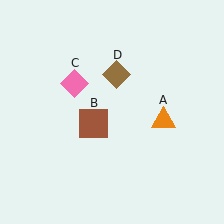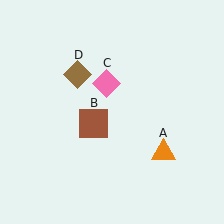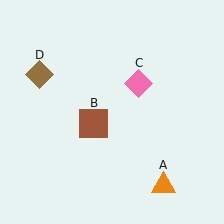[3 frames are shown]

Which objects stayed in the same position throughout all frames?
Brown square (object B) remained stationary.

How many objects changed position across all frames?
3 objects changed position: orange triangle (object A), pink diamond (object C), brown diamond (object D).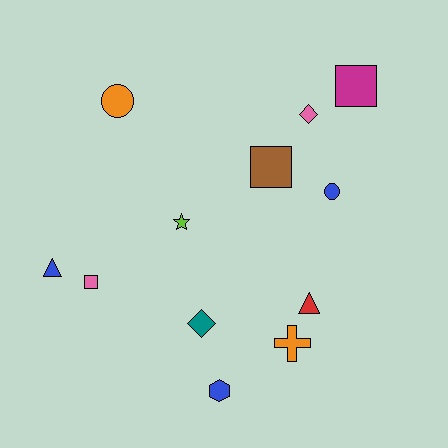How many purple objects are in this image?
There are no purple objects.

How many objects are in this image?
There are 12 objects.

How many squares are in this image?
There are 3 squares.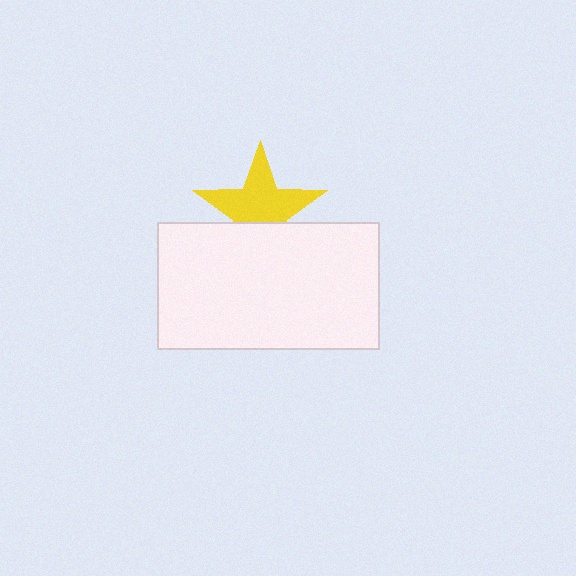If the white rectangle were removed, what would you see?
You would see the complete yellow star.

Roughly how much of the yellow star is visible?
About half of it is visible (roughly 64%).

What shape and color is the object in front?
The object in front is a white rectangle.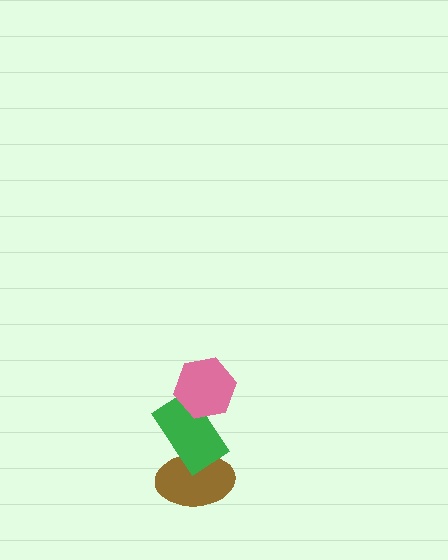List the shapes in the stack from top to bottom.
From top to bottom: the pink hexagon, the green rectangle, the brown ellipse.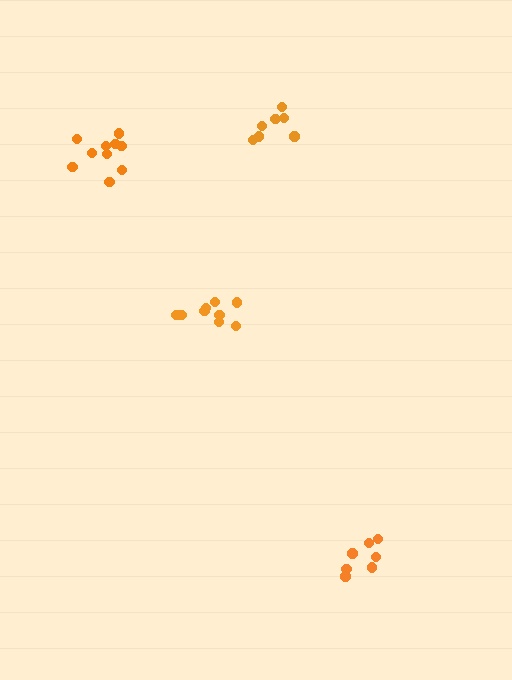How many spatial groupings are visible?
There are 4 spatial groupings.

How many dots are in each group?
Group 1: 7 dots, Group 2: 9 dots, Group 3: 7 dots, Group 4: 10 dots (33 total).